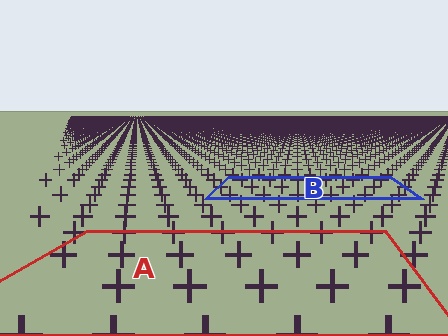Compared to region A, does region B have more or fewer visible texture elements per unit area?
Region B has more texture elements per unit area — they are packed more densely because it is farther away.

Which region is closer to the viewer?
Region A is closer. The texture elements there are larger and more spread out.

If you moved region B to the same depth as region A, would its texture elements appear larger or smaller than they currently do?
They would appear larger. At a closer depth, the same texture elements are projected at a bigger on-screen size.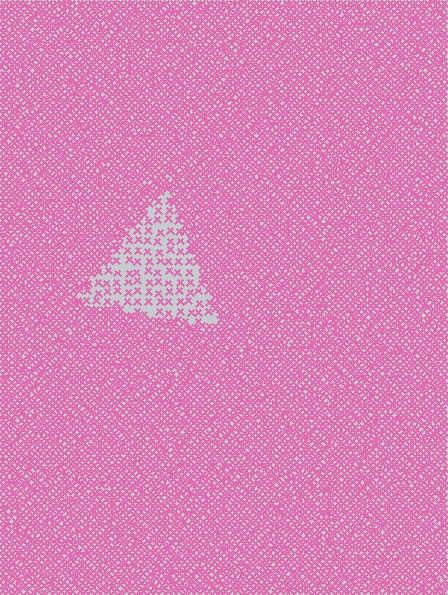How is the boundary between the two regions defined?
The boundary is defined by a change in element density (approximately 3.0x ratio). All elements are the same color, size, and shape.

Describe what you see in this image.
The image contains small pink elements arranged at two different densities. A triangle-shaped region is visible where the elements are less densely packed than the surrounding area.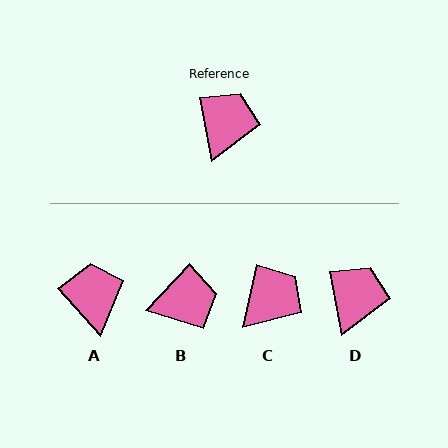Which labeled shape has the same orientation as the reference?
D.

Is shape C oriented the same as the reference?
No, it is off by about 23 degrees.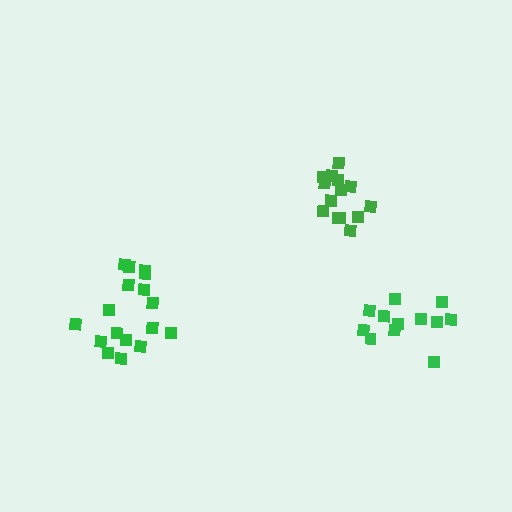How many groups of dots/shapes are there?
There are 3 groups.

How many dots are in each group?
Group 1: 14 dots, Group 2: 12 dots, Group 3: 17 dots (43 total).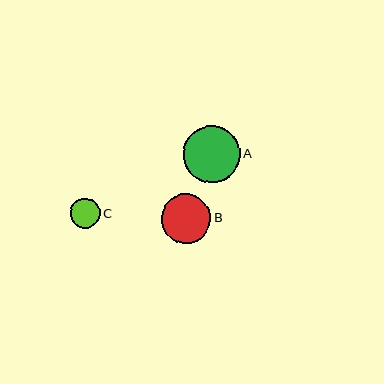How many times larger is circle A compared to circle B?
Circle A is approximately 1.1 times the size of circle B.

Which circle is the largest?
Circle A is the largest with a size of approximately 56 pixels.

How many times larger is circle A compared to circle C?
Circle A is approximately 1.9 times the size of circle C.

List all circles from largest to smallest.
From largest to smallest: A, B, C.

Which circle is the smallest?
Circle C is the smallest with a size of approximately 30 pixels.